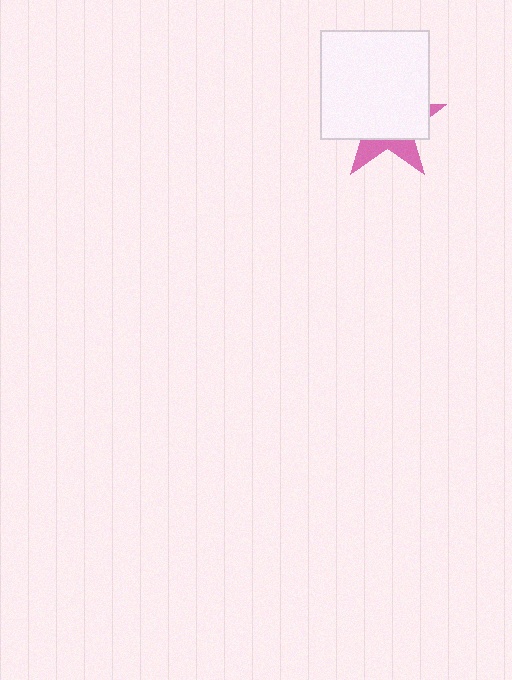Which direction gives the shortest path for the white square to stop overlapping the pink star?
Moving up gives the shortest separation.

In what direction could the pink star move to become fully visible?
The pink star could move down. That would shift it out from behind the white square entirely.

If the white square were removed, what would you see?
You would see the complete pink star.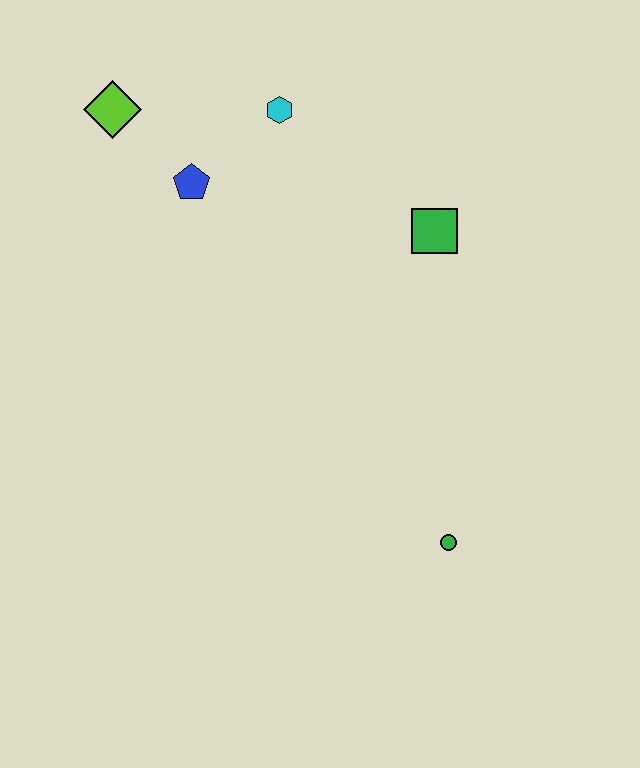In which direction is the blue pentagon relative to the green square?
The blue pentagon is to the left of the green square.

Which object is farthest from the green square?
The lime diamond is farthest from the green square.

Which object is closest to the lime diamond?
The blue pentagon is closest to the lime diamond.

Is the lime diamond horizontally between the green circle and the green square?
No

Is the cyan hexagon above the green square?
Yes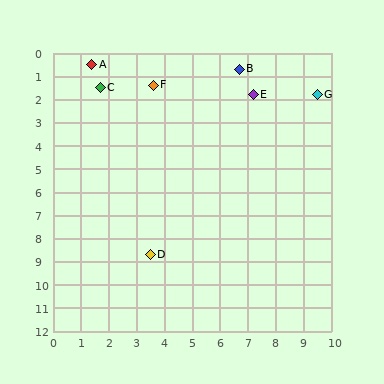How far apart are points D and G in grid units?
Points D and G are about 9.1 grid units apart.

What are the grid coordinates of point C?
Point C is at approximately (1.7, 1.5).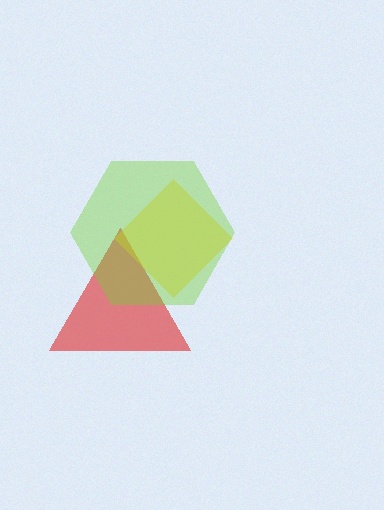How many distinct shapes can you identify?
There are 3 distinct shapes: a red triangle, a yellow diamond, a lime hexagon.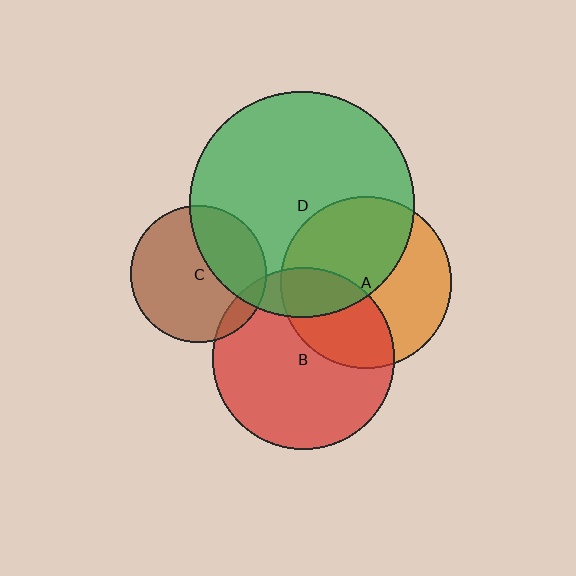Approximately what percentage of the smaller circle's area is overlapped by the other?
Approximately 35%.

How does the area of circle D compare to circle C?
Approximately 2.7 times.